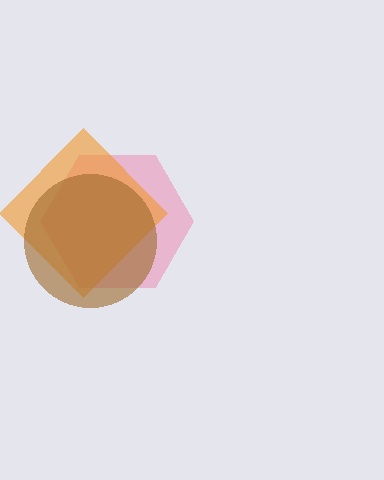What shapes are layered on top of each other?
The layered shapes are: a pink hexagon, an orange diamond, a brown circle.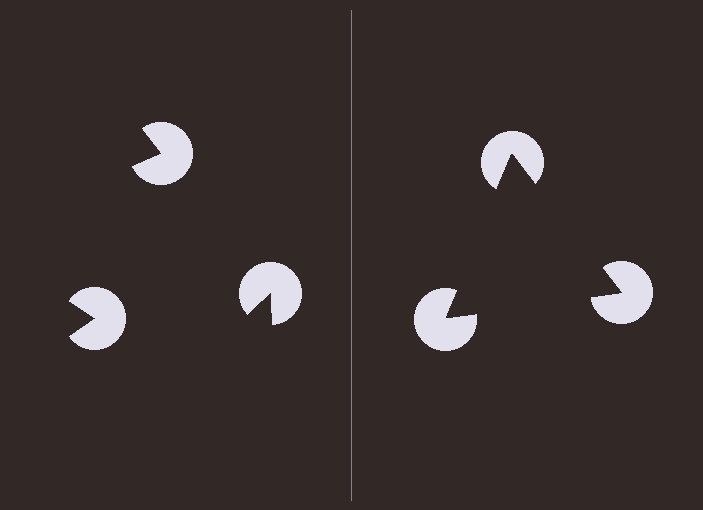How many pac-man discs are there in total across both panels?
6 — 3 on each side.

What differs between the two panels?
The pac-man discs are positioned identically on both sides; only the wedge orientations differ. On the right they align to a triangle; on the left they are misaligned.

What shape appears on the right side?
An illusory triangle.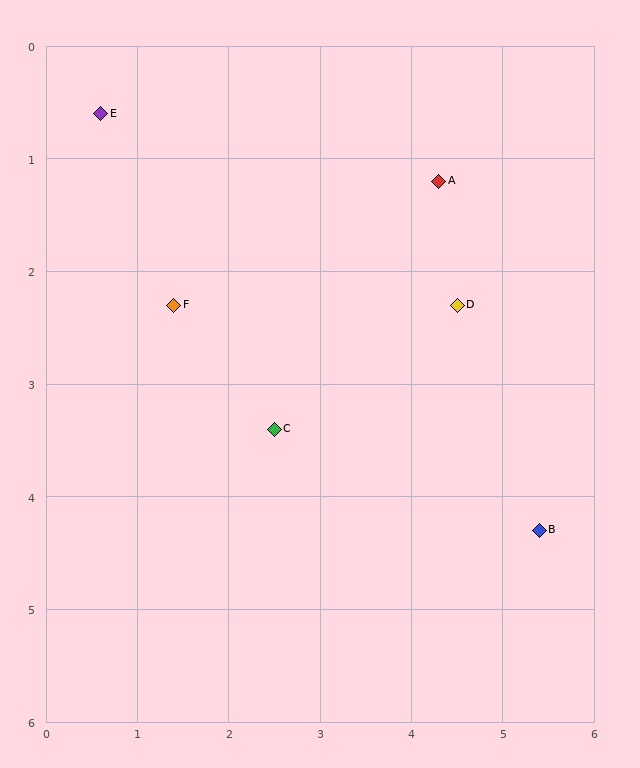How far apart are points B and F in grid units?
Points B and F are about 4.5 grid units apart.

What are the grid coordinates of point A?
Point A is at approximately (4.3, 1.2).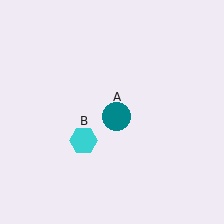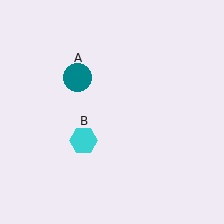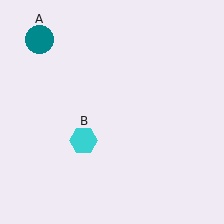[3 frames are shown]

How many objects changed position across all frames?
1 object changed position: teal circle (object A).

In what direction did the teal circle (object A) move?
The teal circle (object A) moved up and to the left.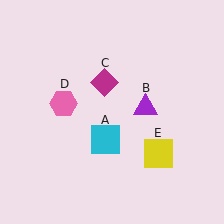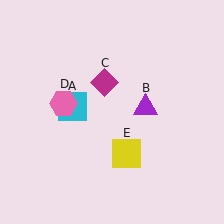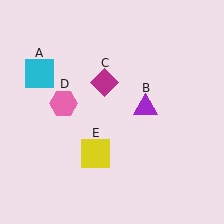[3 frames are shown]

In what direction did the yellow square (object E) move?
The yellow square (object E) moved left.